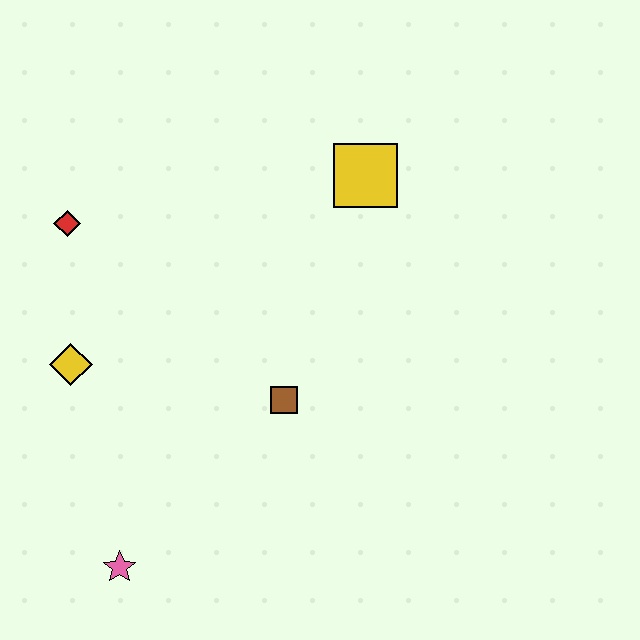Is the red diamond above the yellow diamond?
Yes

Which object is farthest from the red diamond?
The pink star is farthest from the red diamond.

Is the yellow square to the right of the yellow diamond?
Yes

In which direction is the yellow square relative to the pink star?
The yellow square is above the pink star.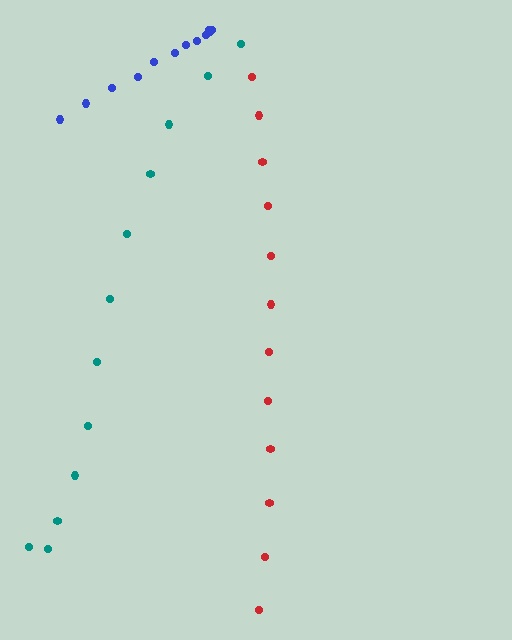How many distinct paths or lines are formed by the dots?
There are 3 distinct paths.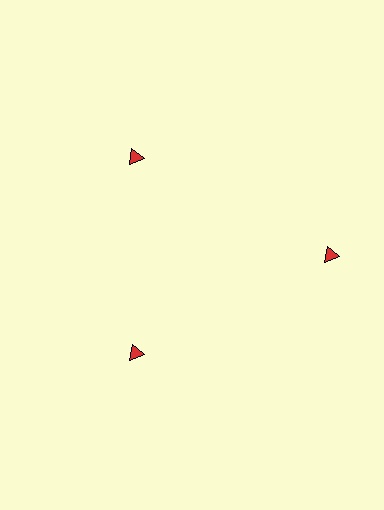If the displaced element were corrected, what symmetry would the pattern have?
It would have 3-fold rotational symmetry — the pattern would map onto itself every 120 degrees.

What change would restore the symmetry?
The symmetry would be restored by moving it inward, back onto the ring so that all 3 triangles sit at equal angles and equal distance from the center.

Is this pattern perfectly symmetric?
No. The 3 red triangles are arranged in a ring, but one element near the 3 o'clock position is pushed outward from the center, breaking the 3-fold rotational symmetry.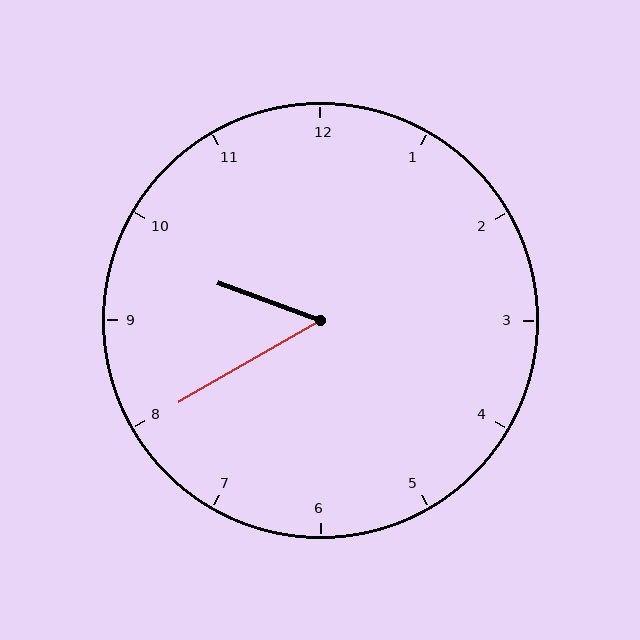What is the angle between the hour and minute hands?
Approximately 50 degrees.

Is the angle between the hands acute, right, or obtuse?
It is acute.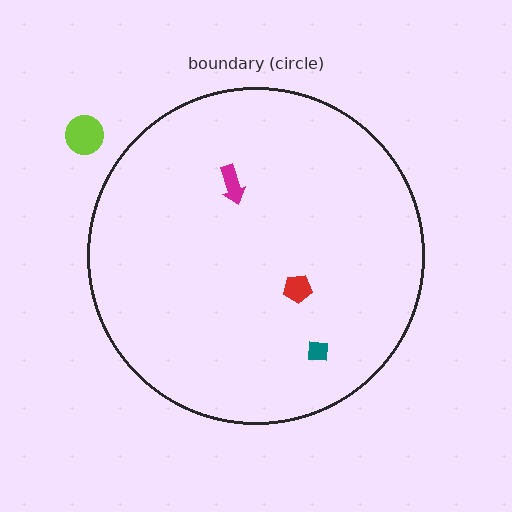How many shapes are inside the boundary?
3 inside, 1 outside.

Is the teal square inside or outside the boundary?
Inside.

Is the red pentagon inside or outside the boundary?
Inside.